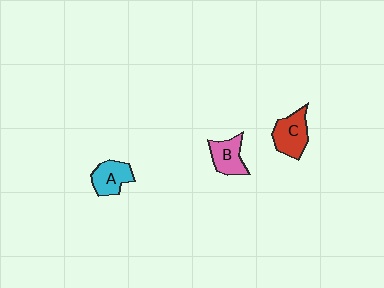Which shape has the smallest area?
Shape B (pink).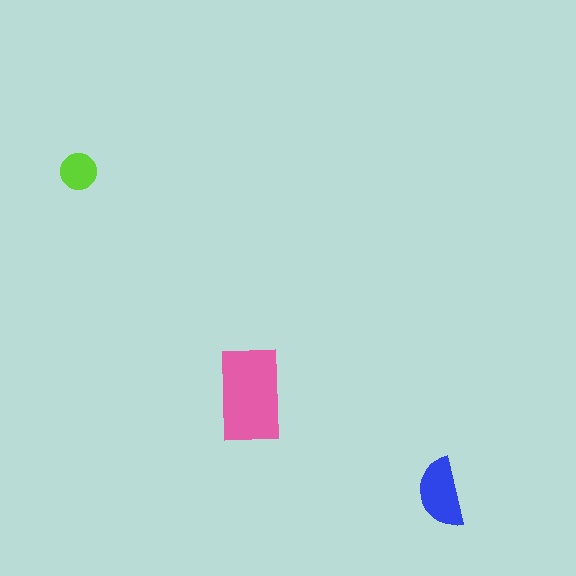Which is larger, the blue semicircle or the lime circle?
The blue semicircle.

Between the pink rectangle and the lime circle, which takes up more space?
The pink rectangle.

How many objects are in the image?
There are 3 objects in the image.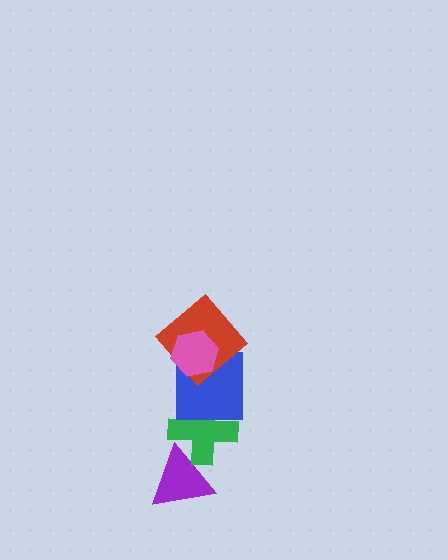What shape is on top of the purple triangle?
The green cross is on top of the purple triangle.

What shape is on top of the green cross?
The blue square is on top of the green cross.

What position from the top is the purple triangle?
The purple triangle is 5th from the top.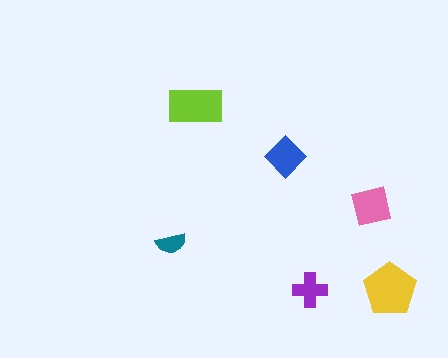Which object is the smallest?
The teal semicircle.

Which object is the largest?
The yellow pentagon.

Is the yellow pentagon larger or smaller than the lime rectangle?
Larger.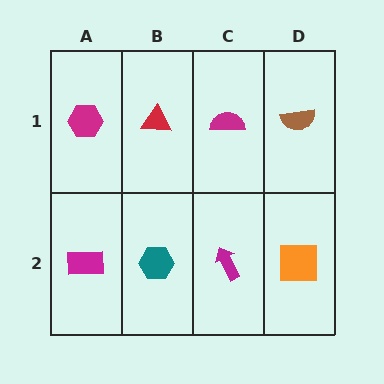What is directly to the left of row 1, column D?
A magenta semicircle.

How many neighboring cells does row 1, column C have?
3.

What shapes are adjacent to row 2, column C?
A magenta semicircle (row 1, column C), a teal hexagon (row 2, column B), an orange square (row 2, column D).